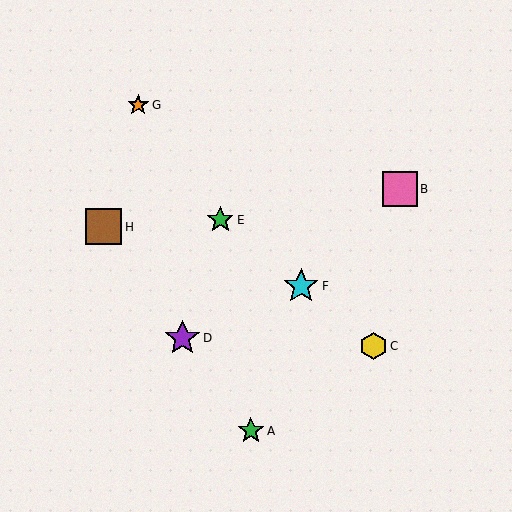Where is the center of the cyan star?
The center of the cyan star is at (301, 286).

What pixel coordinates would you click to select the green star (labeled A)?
Click at (251, 431) to select the green star A.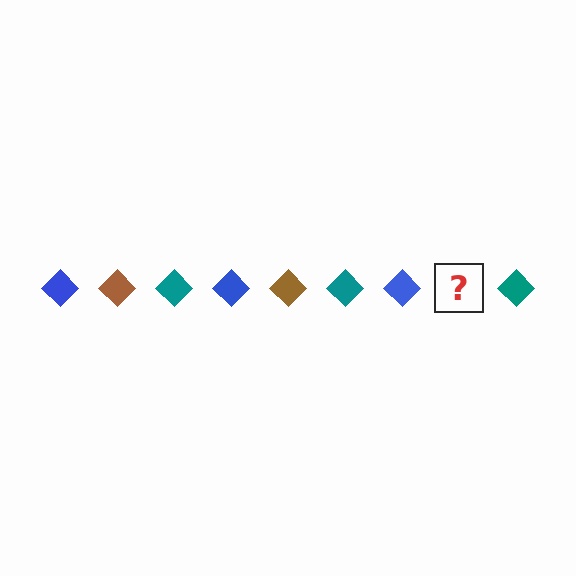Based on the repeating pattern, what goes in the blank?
The blank should be a brown diamond.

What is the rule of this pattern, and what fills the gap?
The rule is that the pattern cycles through blue, brown, teal diamonds. The gap should be filled with a brown diamond.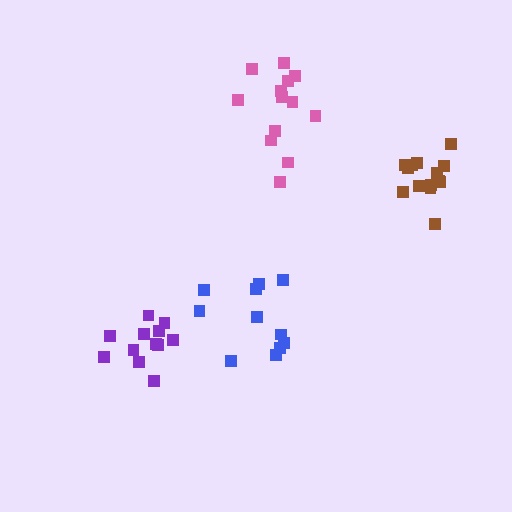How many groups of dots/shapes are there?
There are 4 groups.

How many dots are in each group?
Group 1: 14 dots, Group 2: 13 dots, Group 3: 12 dots, Group 4: 11 dots (50 total).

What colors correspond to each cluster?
The clusters are colored: brown, pink, purple, blue.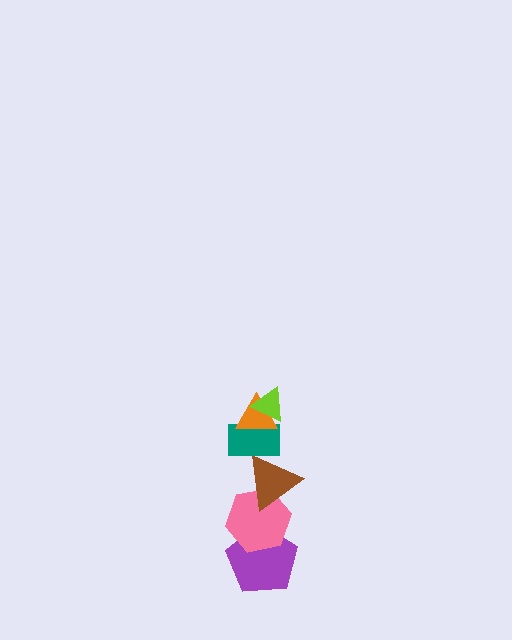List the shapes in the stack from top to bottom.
From top to bottom: the lime triangle, the orange triangle, the teal rectangle, the brown triangle, the pink hexagon, the purple pentagon.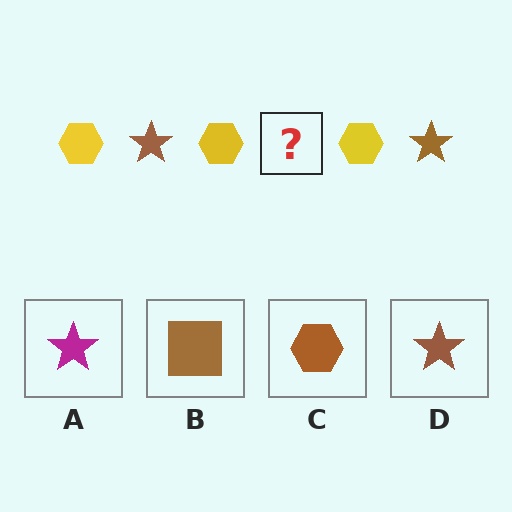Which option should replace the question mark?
Option D.